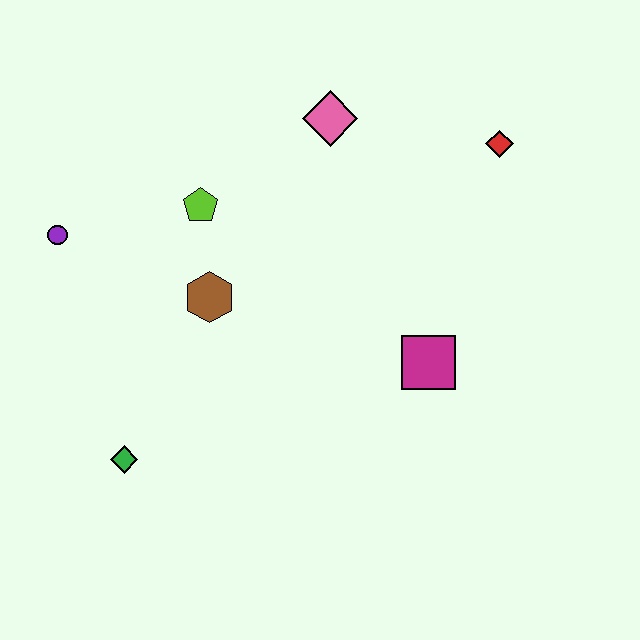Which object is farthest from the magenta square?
The purple circle is farthest from the magenta square.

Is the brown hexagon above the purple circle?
No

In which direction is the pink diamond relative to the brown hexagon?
The pink diamond is above the brown hexagon.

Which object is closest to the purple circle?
The lime pentagon is closest to the purple circle.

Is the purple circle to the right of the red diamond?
No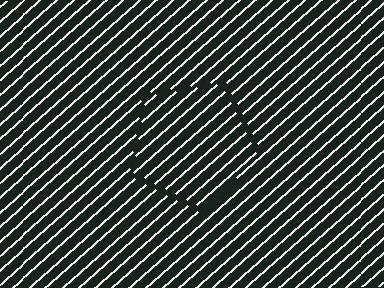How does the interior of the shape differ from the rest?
The interior of the shape contains the same grating, shifted by half a period — the contour is defined by the phase discontinuity where line-ends from the inner and outer gratings abut.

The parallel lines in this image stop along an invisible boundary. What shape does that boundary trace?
An illusory pentagon. The interior of the shape contains the same grating, shifted by half a period — the contour is defined by the phase discontinuity where line-ends from the inner and outer gratings abut.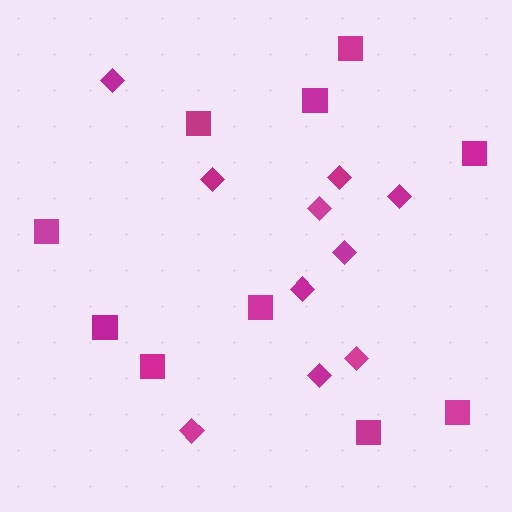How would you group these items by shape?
There are 2 groups: one group of squares (10) and one group of diamonds (10).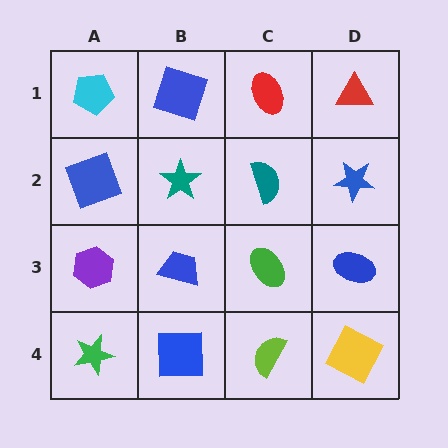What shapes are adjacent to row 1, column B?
A teal star (row 2, column B), a cyan pentagon (row 1, column A), a red ellipse (row 1, column C).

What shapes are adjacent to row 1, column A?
A blue square (row 2, column A), a blue square (row 1, column B).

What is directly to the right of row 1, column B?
A red ellipse.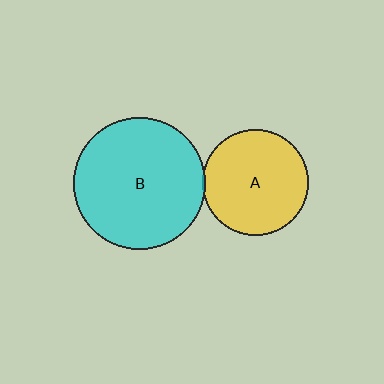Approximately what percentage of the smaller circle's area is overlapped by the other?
Approximately 5%.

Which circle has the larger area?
Circle B (cyan).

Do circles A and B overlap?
Yes.